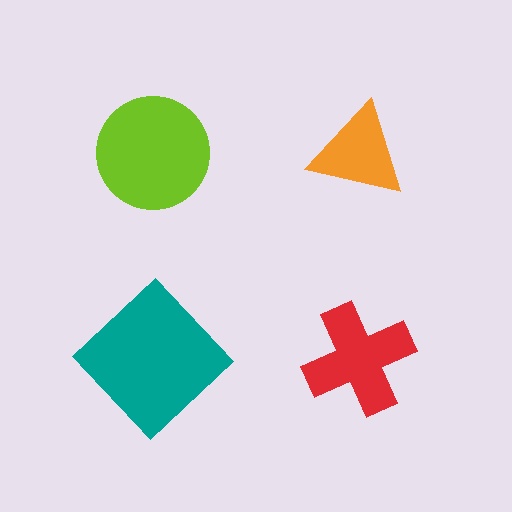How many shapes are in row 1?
2 shapes.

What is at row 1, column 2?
An orange triangle.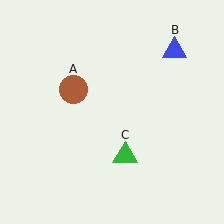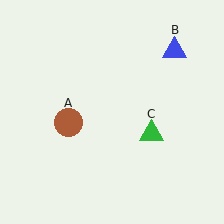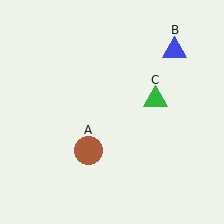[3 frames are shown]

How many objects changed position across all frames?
2 objects changed position: brown circle (object A), green triangle (object C).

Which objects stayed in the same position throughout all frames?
Blue triangle (object B) remained stationary.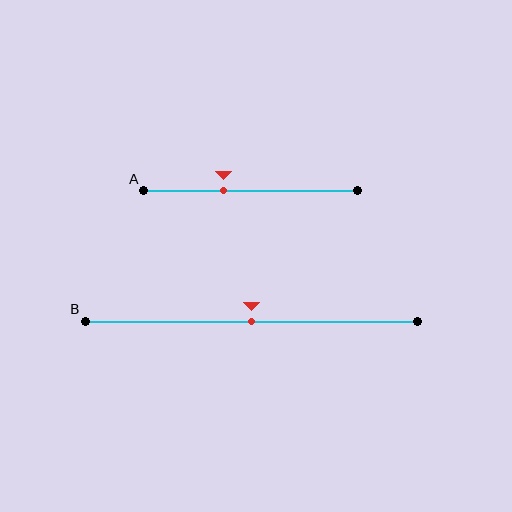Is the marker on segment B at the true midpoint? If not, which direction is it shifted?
Yes, the marker on segment B is at the true midpoint.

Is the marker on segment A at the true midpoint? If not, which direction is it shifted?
No, the marker on segment A is shifted to the left by about 13% of the segment length.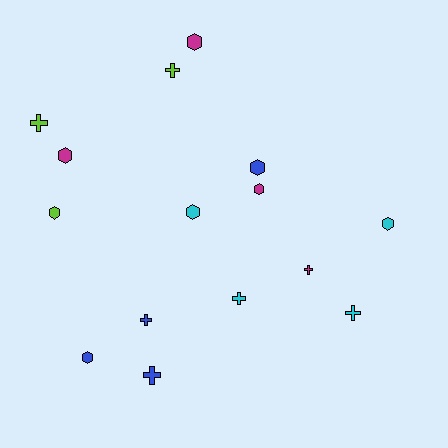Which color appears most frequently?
Blue, with 4 objects.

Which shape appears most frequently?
Hexagon, with 8 objects.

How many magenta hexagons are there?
There are 3 magenta hexagons.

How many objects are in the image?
There are 15 objects.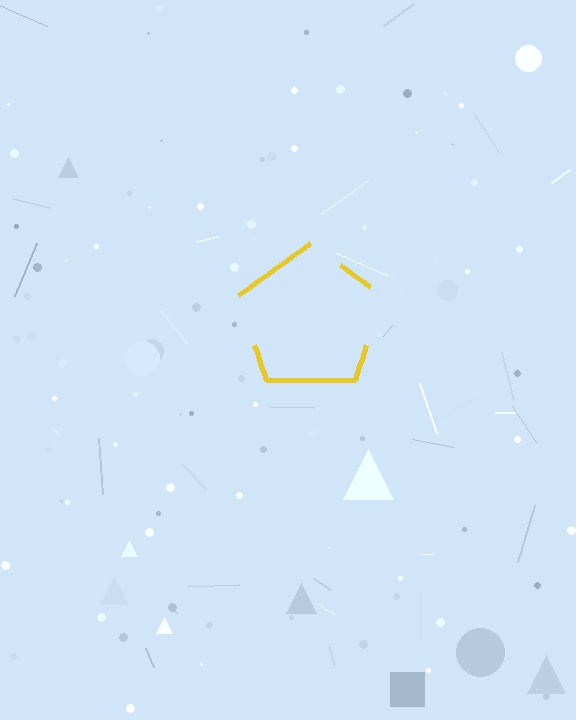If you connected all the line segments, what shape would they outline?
They would outline a pentagon.